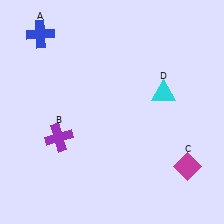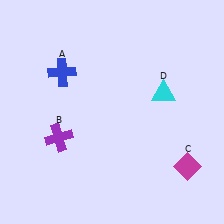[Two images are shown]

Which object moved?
The blue cross (A) moved down.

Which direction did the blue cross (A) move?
The blue cross (A) moved down.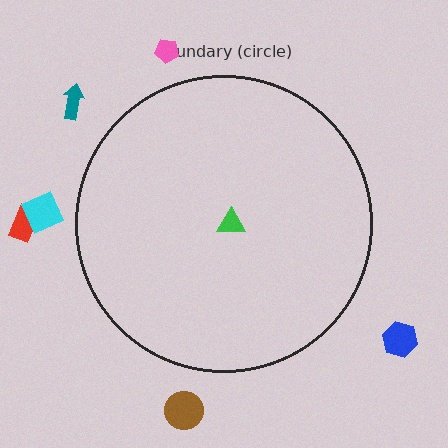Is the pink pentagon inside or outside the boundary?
Outside.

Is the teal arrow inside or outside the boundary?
Outside.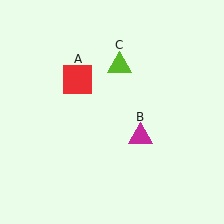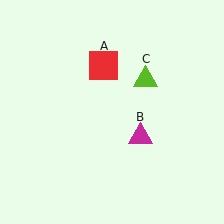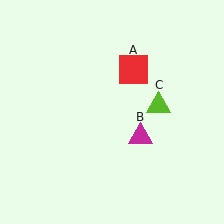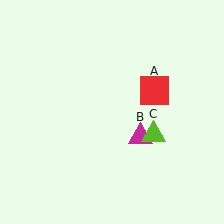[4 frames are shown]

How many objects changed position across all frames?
2 objects changed position: red square (object A), lime triangle (object C).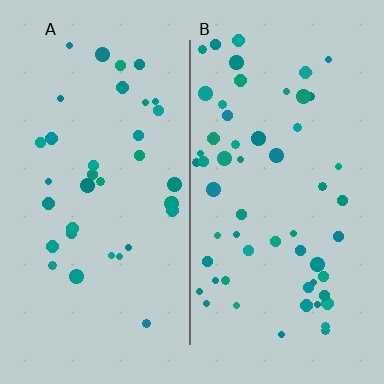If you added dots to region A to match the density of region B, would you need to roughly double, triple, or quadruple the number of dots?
Approximately double.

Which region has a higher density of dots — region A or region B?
B (the right).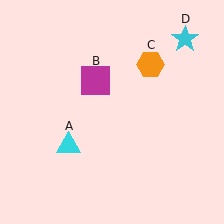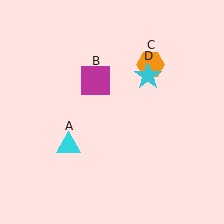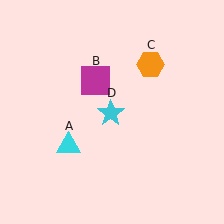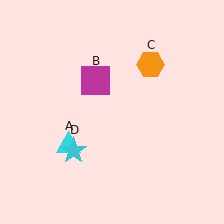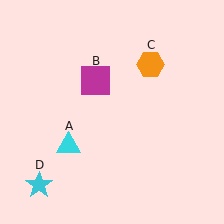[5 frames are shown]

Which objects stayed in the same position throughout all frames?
Cyan triangle (object A) and magenta square (object B) and orange hexagon (object C) remained stationary.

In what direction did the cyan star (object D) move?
The cyan star (object D) moved down and to the left.